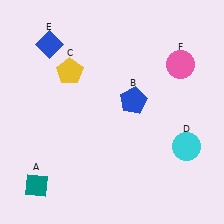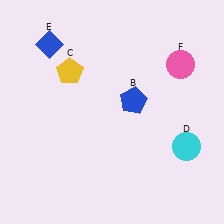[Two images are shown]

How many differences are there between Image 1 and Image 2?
There is 1 difference between the two images.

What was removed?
The teal diamond (A) was removed in Image 2.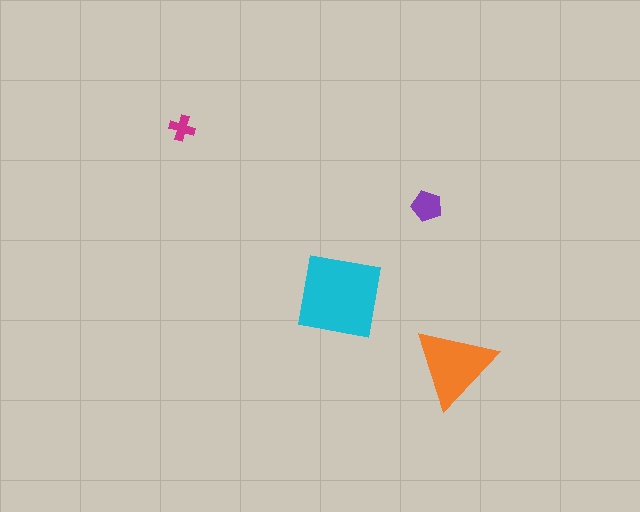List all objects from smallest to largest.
The magenta cross, the purple pentagon, the orange triangle, the cyan square.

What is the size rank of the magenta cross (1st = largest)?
4th.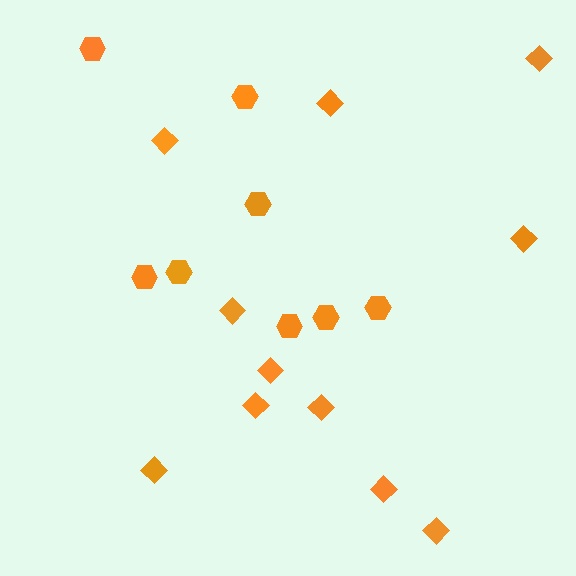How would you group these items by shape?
There are 2 groups: one group of diamonds (11) and one group of hexagons (8).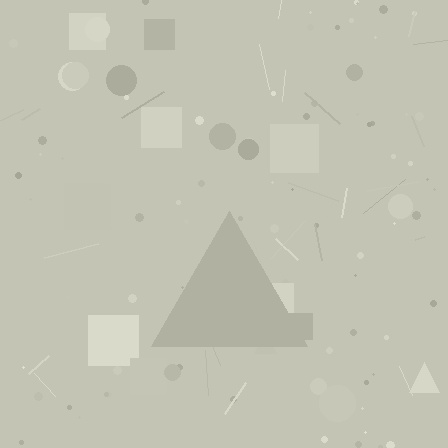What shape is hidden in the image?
A triangle is hidden in the image.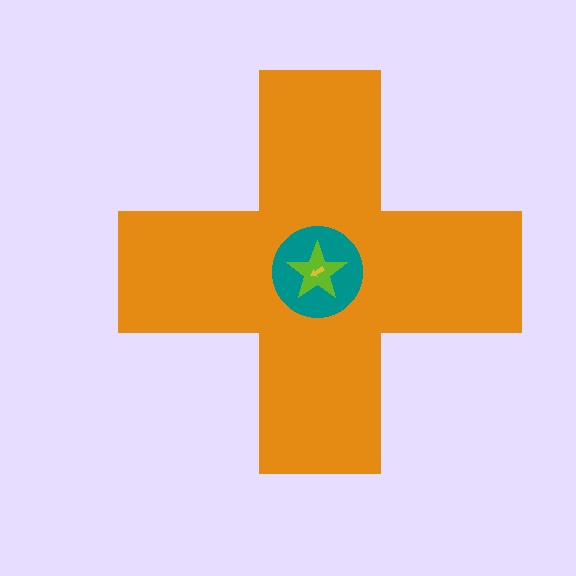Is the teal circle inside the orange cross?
Yes.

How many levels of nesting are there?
4.